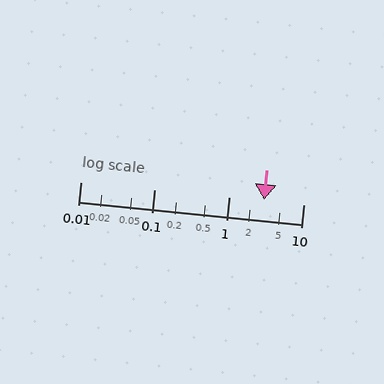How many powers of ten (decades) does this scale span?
The scale spans 3 decades, from 0.01 to 10.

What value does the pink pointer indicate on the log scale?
The pointer indicates approximately 3.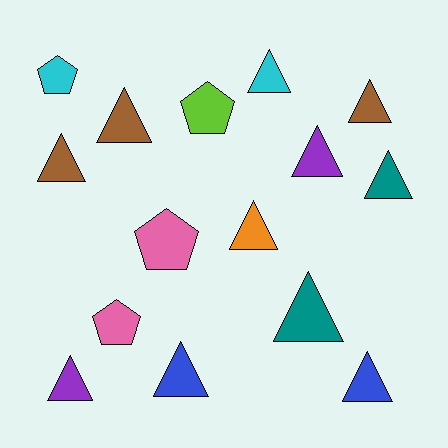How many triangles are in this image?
There are 11 triangles.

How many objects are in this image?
There are 15 objects.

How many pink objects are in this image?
There are 2 pink objects.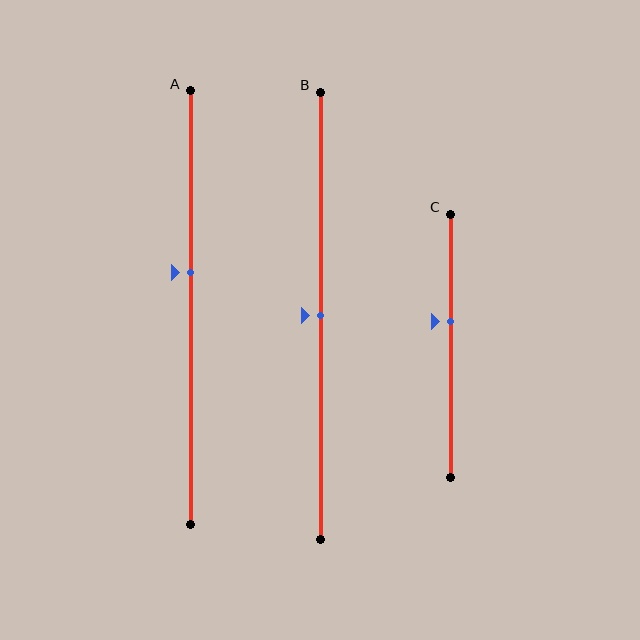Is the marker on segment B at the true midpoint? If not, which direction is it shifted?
Yes, the marker on segment B is at the true midpoint.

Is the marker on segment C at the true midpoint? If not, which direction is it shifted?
No, the marker on segment C is shifted upward by about 9% of the segment length.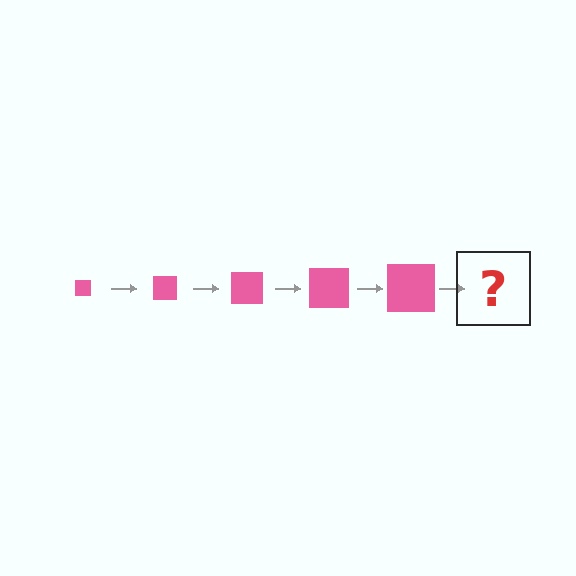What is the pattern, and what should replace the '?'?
The pattern is that the square gets progressively larger each step. The '?' should be a pink square, larger than the previous one.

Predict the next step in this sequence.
The next step is a pink square, larger than the previous one.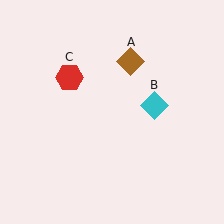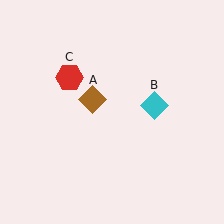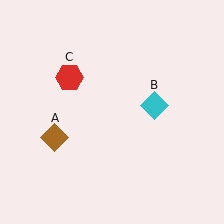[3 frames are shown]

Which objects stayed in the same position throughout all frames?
Cyan diamond (object B) and red hexagon (object C) remained stationary.